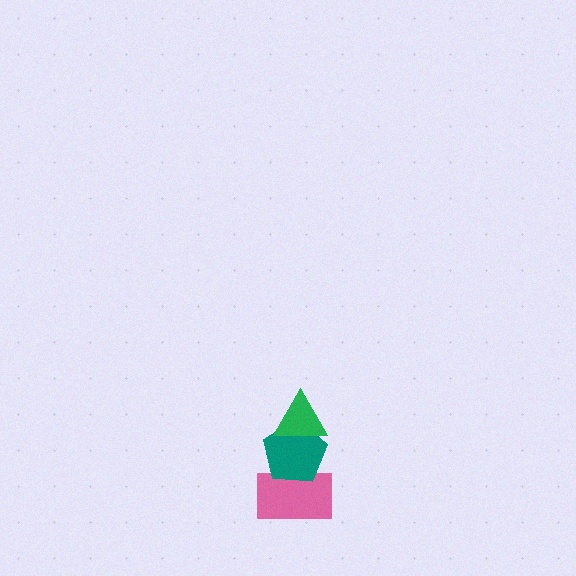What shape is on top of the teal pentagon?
The green triangle is on top of the teal pentagon.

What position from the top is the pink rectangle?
The pink rectangle is 3rd from the top.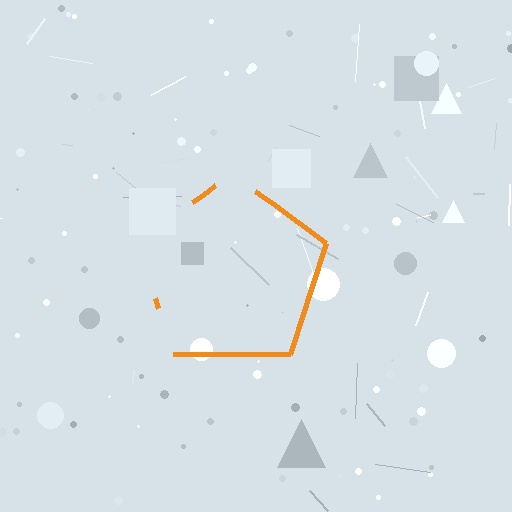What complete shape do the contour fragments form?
The contour fragments form a pentagon.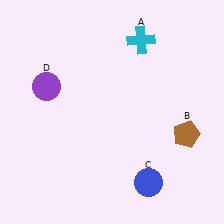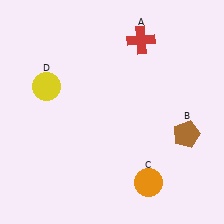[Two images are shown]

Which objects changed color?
A changed from cyan to red. C changed from blue to orange. D changed from purple to yellow.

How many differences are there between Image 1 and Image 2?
There are 3 differences between the two images.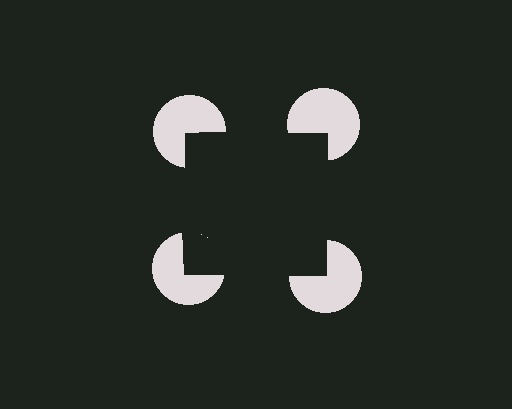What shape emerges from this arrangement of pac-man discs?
An illusory square — its edges are inferred from the aligned wedge cuts in the pac-man discs, not physically drawn.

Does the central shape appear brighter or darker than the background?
It typically appears slightly darker than the background, even though no actual brightness change is drawn.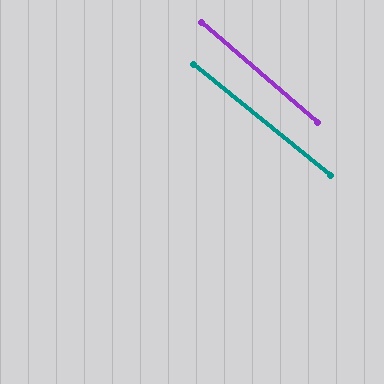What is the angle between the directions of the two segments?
Approximately 2 degrees.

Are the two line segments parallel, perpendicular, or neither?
Parallel — their directions differ by only 1.6°.